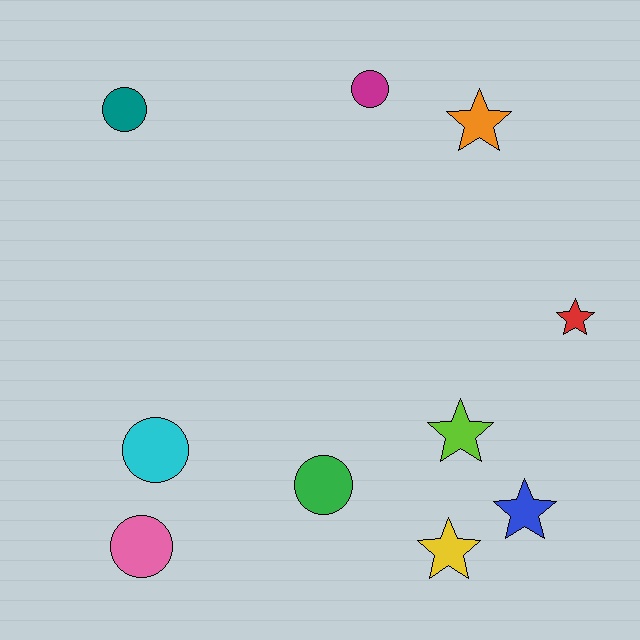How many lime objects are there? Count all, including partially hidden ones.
There is 1 lime object.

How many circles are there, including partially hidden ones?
There are 5 circles.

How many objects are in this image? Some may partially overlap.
There are 10 objects.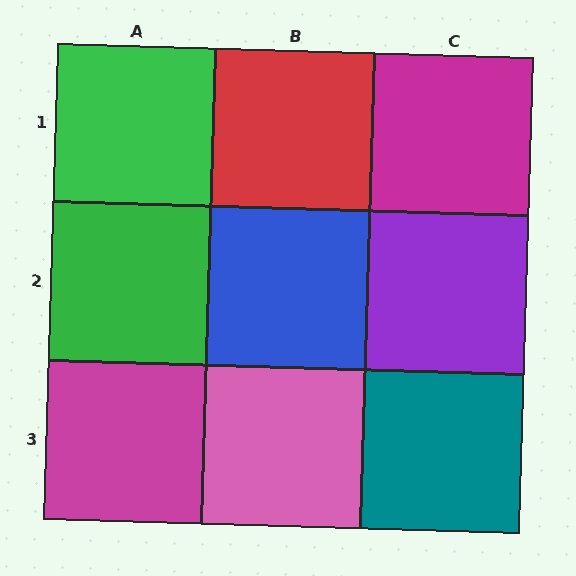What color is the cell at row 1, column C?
Magenta.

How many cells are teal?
1 cell is teal.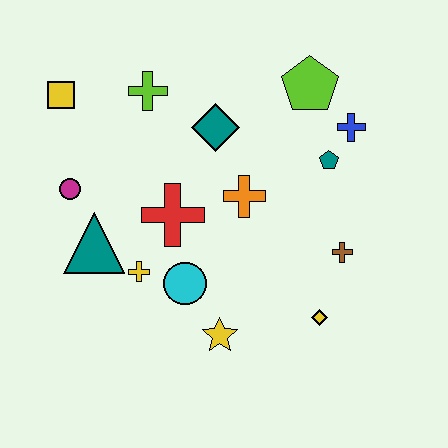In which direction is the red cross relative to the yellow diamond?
The red cross is to the left of the yellow diamond.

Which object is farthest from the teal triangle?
The blue cross is farthest from the teal triangle.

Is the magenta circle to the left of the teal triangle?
Yes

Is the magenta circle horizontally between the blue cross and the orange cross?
No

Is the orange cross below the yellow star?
No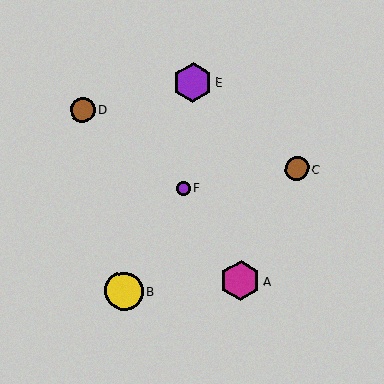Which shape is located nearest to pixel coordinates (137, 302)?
The yellow circle (labeled B) at (124, 291) is nearest to that location.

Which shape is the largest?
The magenta hexagon (labeled A) is the largest.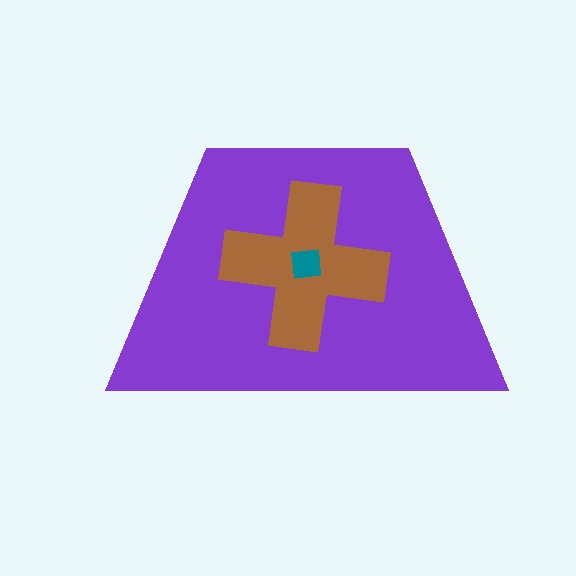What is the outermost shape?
The purple trapezoid.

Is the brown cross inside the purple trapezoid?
Yes.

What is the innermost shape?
The teal square.